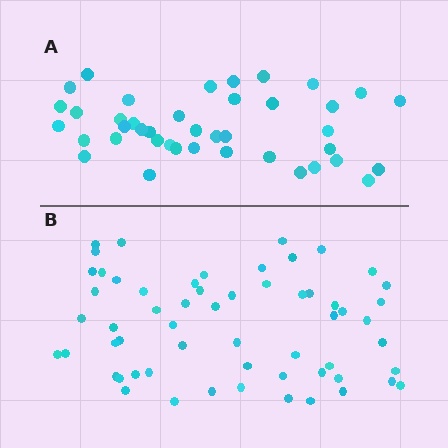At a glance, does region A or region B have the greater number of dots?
Region B (the bottom region) has more dots.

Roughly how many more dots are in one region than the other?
Region B has approximately 20 more dots than region A.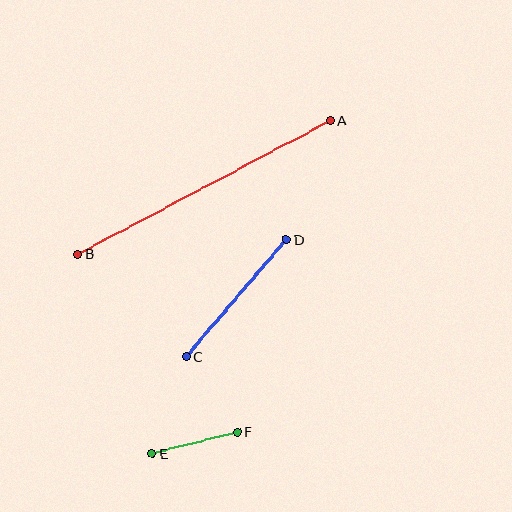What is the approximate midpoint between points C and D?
The midpoint is at approximately (236, 298) pixels.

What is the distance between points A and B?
The distance is approximately 286 pixels.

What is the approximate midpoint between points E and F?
The midpoint is at approximately (195, 443) pixels.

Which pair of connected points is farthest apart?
Points A and B are farthest apart.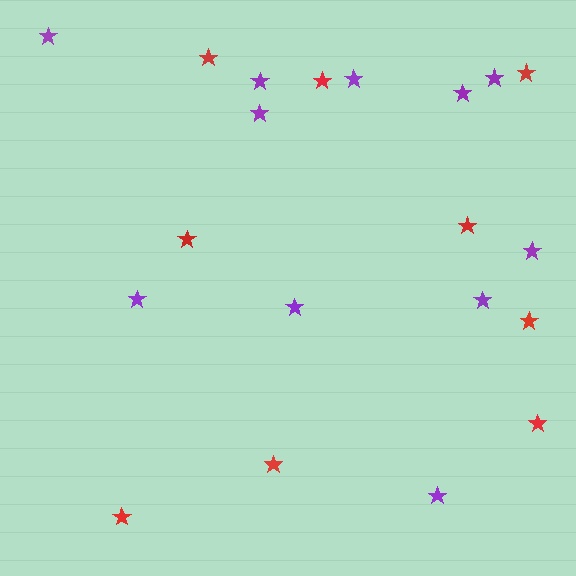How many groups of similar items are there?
There are 2 groups: one group of red stars (9) and one group of purple stars (11).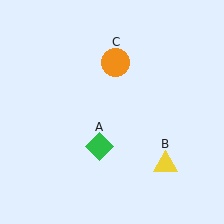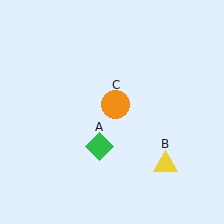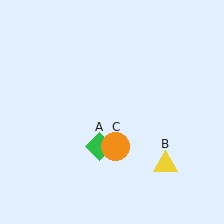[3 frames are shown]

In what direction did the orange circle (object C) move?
The orange circle (object C) moved down.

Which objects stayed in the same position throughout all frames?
Green diamond (object A) and yellow triangle (object B) remained stationary.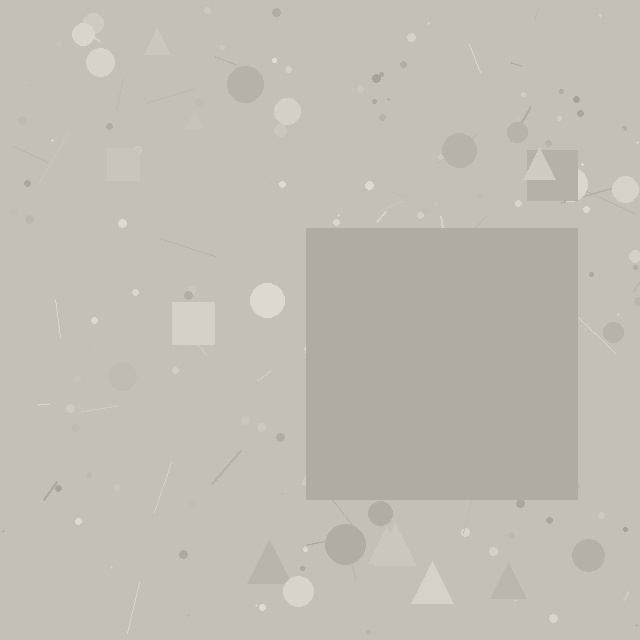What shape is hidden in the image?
A square is hidden in the image.